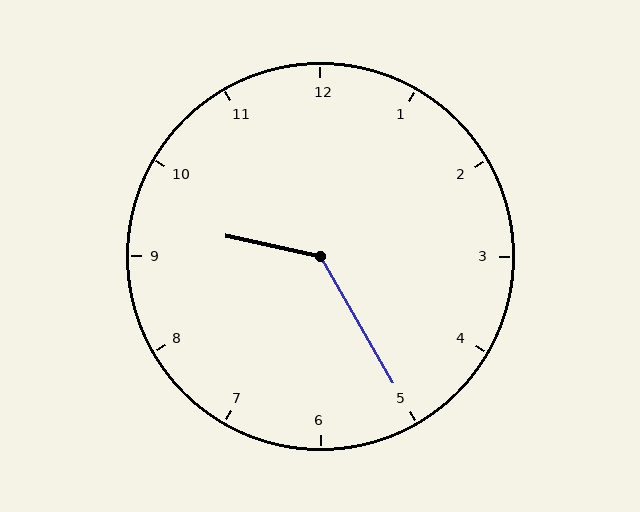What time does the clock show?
9:25.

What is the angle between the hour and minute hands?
Approximately 132 degrees.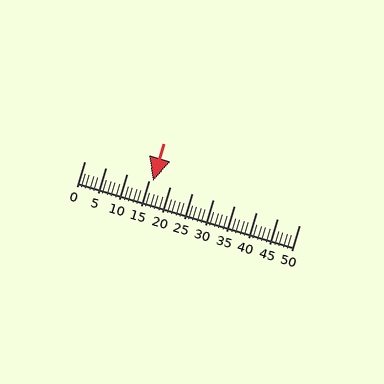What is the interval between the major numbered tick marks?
The major tick marks are spaced 5 units apart.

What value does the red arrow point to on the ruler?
The red arrow points to approximately 16.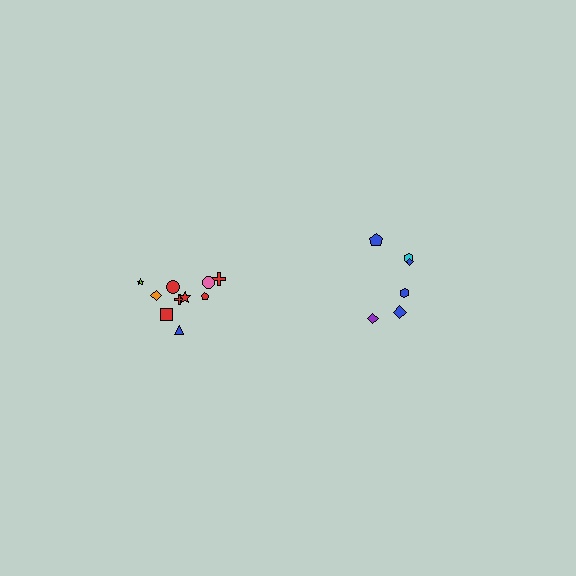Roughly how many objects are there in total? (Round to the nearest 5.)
Roughly 15 objects in total.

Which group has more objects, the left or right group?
The left group.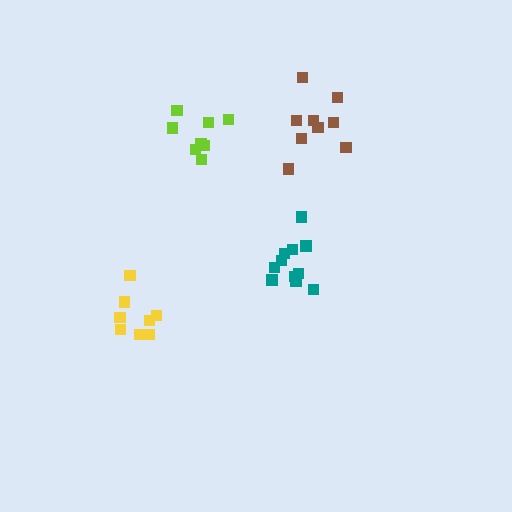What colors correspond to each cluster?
The clusters are colored: brown, lime, yellow, teal.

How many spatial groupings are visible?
There are 4 spatial groupings.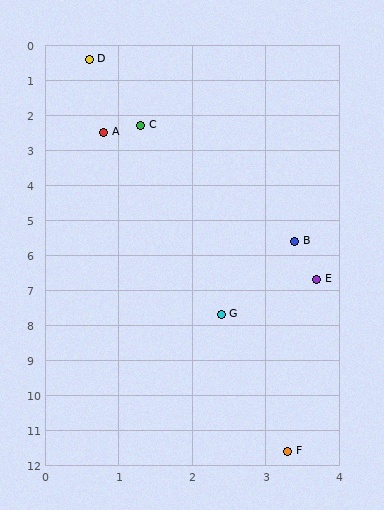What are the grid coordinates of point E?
Point E is at approximately (3.7, 6.7).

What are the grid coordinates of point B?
Point B is at approximately (3.4, 5.6).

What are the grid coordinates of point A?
Point A is at approximately (0.8, 2.5).